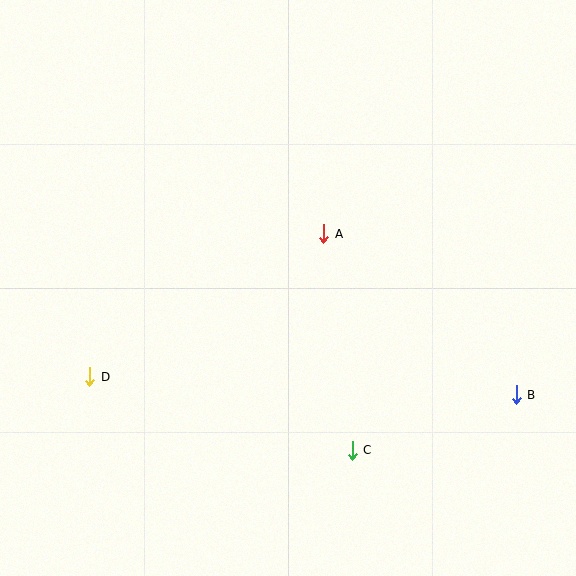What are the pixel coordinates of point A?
Point A is at (324, 234).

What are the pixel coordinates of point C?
Point C is at (352, 450).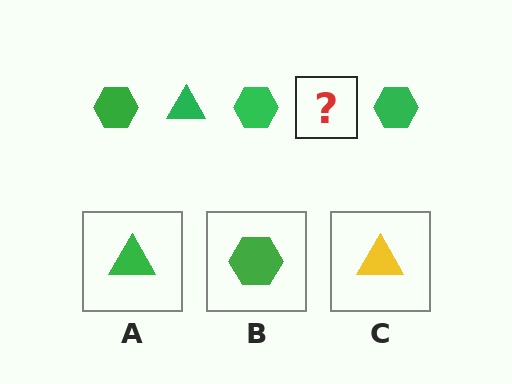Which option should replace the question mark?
Option A.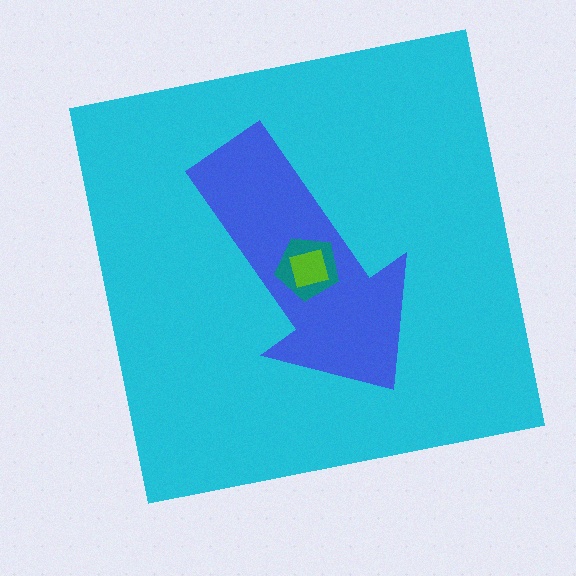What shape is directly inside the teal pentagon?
The lime square.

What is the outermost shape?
The cyan square.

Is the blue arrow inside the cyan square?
Yes.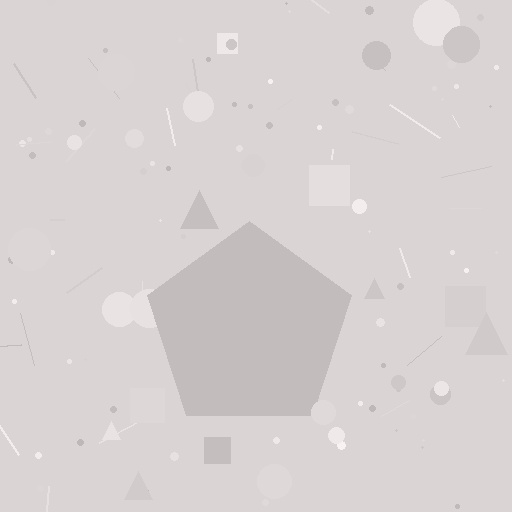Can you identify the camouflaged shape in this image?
The camouflaged shape is a pentagon.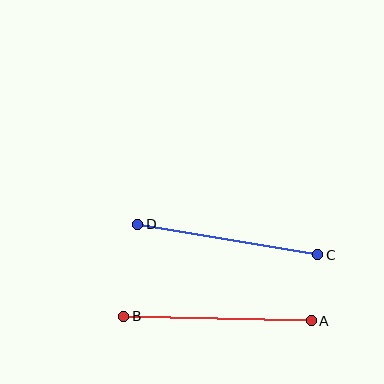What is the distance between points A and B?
The distance is approximately 188 pixels.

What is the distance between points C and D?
The distance is approximately 182 pixels.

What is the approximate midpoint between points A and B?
The midpoint is at approximately (218, 318) pixels.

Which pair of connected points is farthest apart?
Points A and B are farthest apart.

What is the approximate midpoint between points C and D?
The midpoint is at approximately (228, 239) pixels.